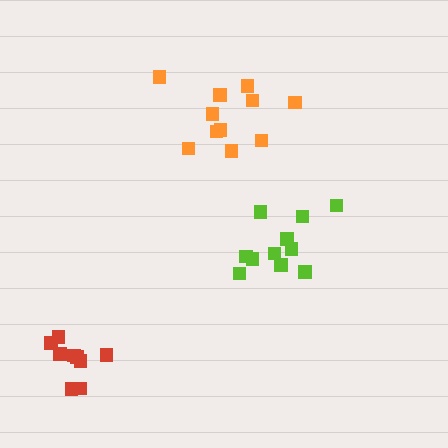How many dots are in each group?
Group 1: 11 dots, Group 2: 9 dots, Group 3: 11 dots (31 total).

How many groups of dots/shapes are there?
There are 3 groups.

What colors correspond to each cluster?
The clusters are colored: lime, red, orange.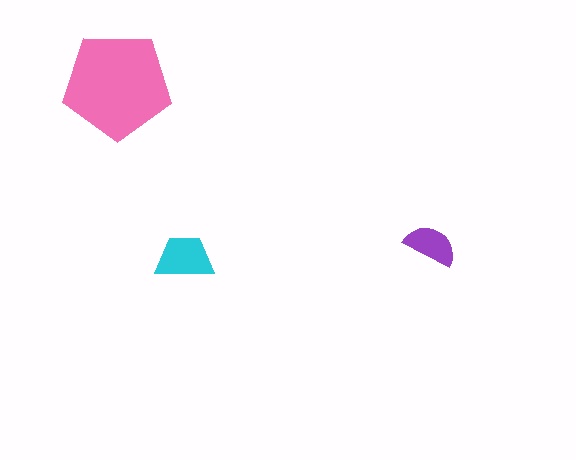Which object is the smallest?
The purple semicircle.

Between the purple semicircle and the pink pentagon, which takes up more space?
The pink pentagon.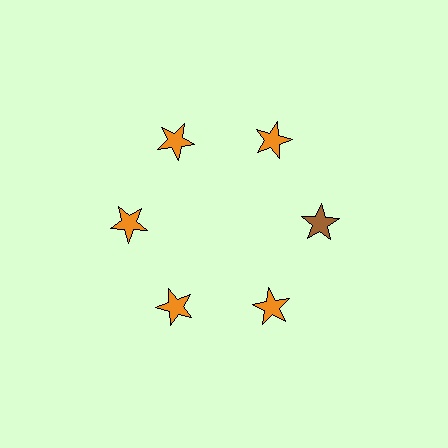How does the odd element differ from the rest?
It has a different color: brown instead of orange.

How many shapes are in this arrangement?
There are 6 shapes arranged in a ring pattern.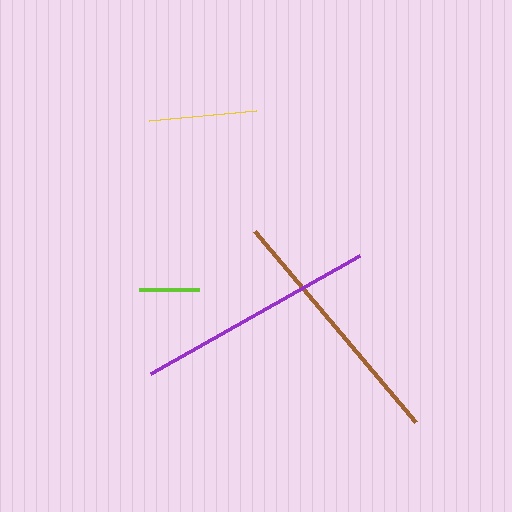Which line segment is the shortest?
The lime line is the shortest at approximately 61 pixels.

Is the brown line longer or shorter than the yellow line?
The brown line is longer than the yellow line.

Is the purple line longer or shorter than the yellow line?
The purple line is longer than the yellow line.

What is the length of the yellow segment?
The yellow segment is approximately 108 pixels long.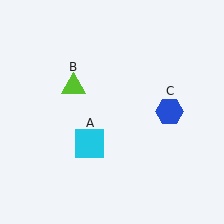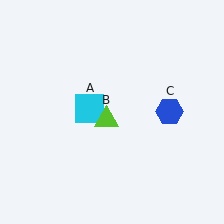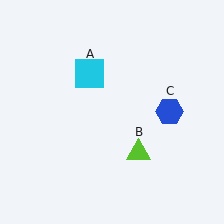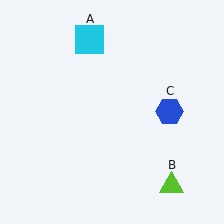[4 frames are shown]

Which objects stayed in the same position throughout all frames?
Blue hexagon (object C) remained stationary.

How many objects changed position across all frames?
2 objects changed position: cyan square (object A), lime triangle (object B).